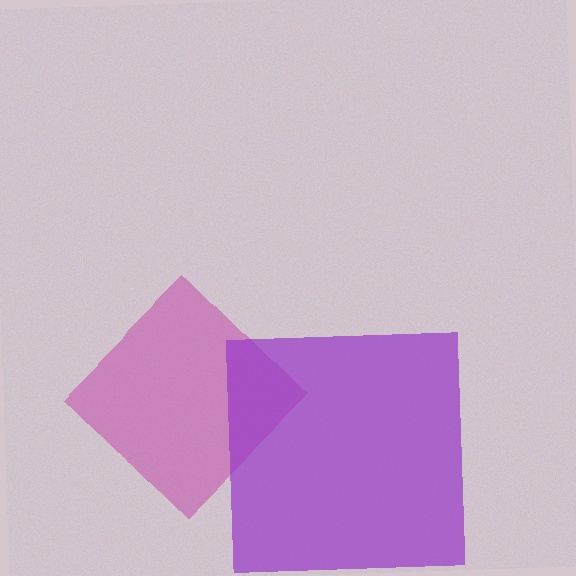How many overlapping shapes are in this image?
There are 2 overlapping shapes in the image.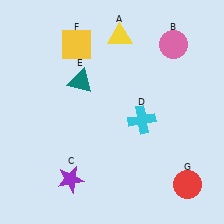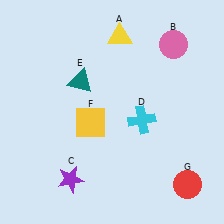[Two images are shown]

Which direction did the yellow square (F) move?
The yellow square (F) moved down.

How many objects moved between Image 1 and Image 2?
1 object moved between the two images.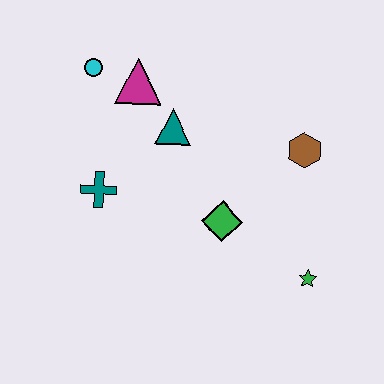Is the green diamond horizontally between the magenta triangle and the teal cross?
No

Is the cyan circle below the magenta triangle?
No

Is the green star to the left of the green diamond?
No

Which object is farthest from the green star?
The cyan circle is farthest from the green star.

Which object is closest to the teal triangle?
The magenta triangle is closest to the teal triangle.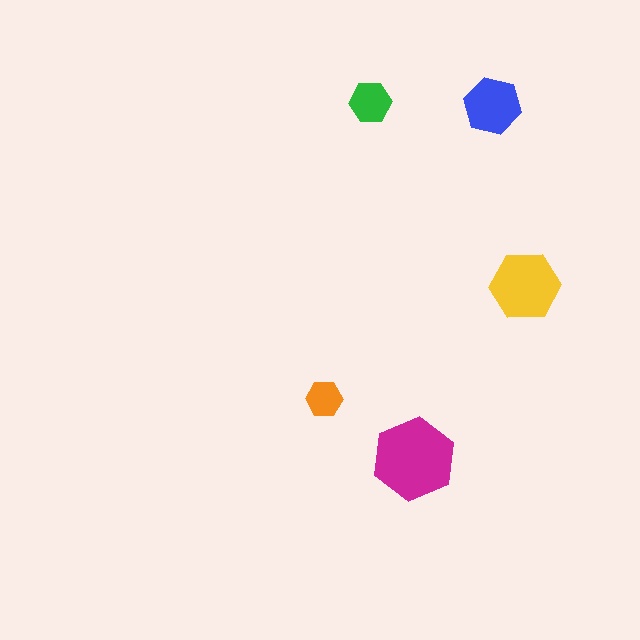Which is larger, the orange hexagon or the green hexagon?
The green one.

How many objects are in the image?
There are 5 objects in the image.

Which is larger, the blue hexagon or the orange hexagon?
The blue one.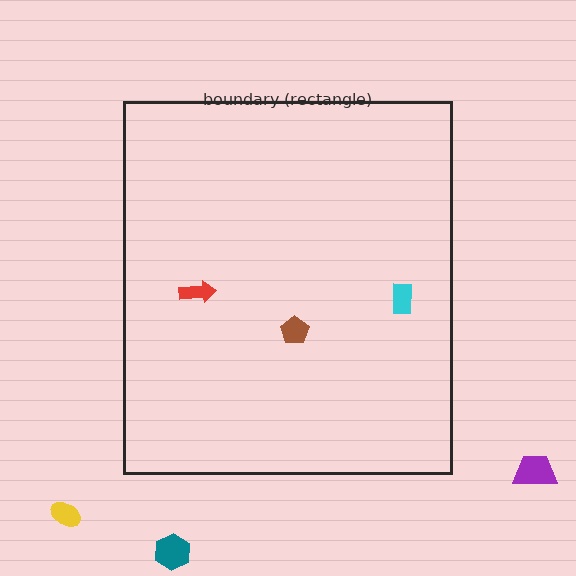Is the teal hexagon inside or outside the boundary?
Outside.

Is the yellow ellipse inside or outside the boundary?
Outside.